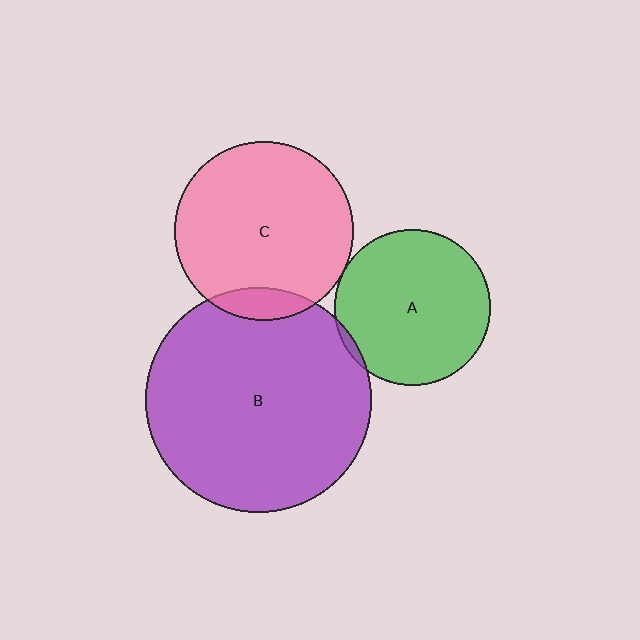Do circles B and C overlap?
Yes.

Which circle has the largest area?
Circle B (purple).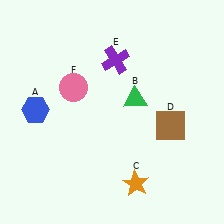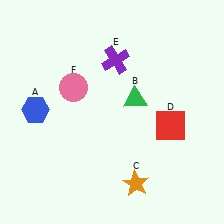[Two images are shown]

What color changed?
The square (D) changed from brown in Image 1 to red in Image 2.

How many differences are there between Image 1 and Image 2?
There is 1 difference between the two images.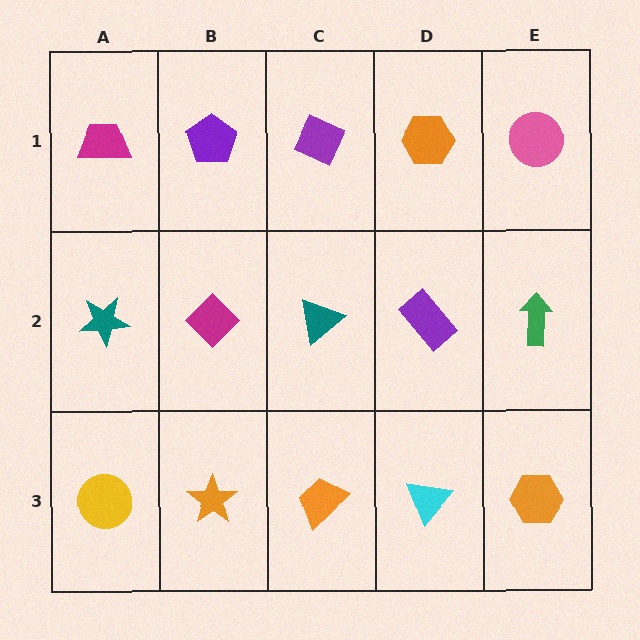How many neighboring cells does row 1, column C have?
3.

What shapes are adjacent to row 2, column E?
A pink circle (row 1, column E), an orange hexagon (row 3, column E), a purple rectangle (row 2, column D).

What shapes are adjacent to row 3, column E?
A green arrow (row 2, column E), a cyan triangle (row 3, column D).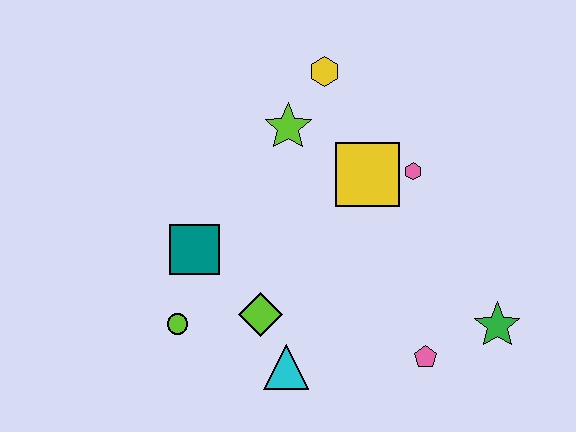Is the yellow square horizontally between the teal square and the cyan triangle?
No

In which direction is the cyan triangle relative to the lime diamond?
The cyan triangle is below the lime diamond.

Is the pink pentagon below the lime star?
Yes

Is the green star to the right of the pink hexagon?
Yes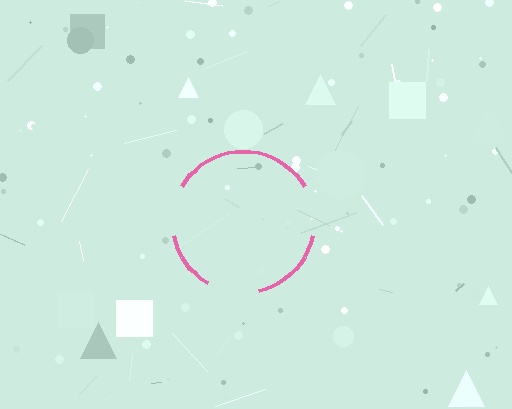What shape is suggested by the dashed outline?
The dashed outline suggests a circle.